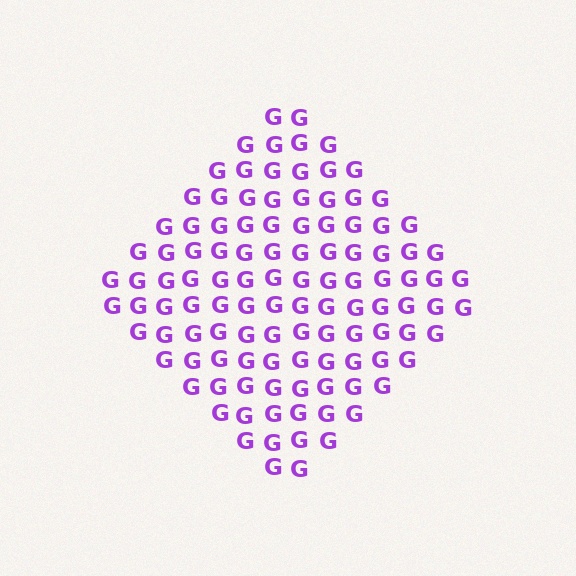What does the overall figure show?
The overall figure shows a diamond.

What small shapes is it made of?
It is made of small letter G's.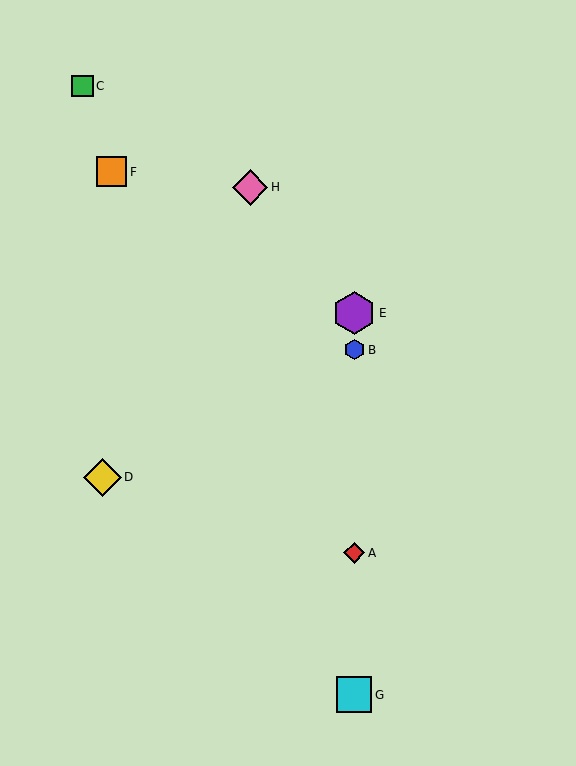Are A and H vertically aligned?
No, A is at x≈354 and H is at x≈250.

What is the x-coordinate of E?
Object E is at x≈354.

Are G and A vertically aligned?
Yes, both are at x≈354.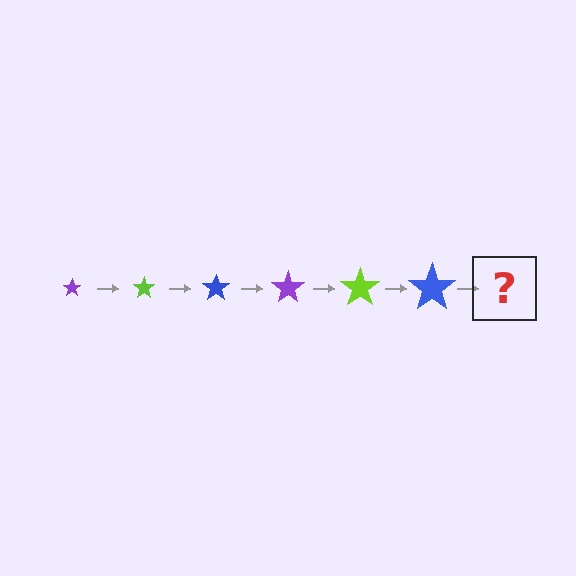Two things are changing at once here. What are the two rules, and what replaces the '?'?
The two rules are that the star grows larger each step and the color cycles through purple, lime, and blue. The '?' should be a purple star, larger than the previous one.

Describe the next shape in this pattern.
It should be a purple star, larger than the previous one.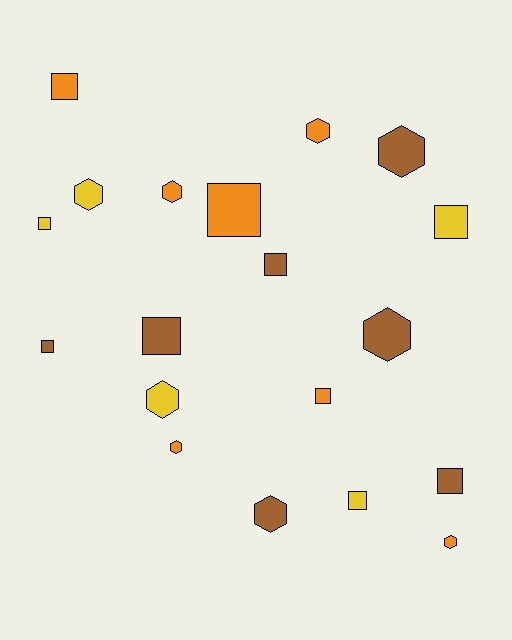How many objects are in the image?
There are 19 objects.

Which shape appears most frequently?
Square, with 10 objects.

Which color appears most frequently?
Orange, with 7 objects.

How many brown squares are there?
There are 4 brown squares.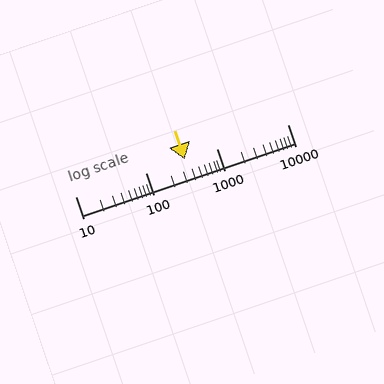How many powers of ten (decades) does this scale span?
The scale spans 3 decades, from 10 to 10000.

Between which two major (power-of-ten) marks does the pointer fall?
The pointer is between 100 and 1000.